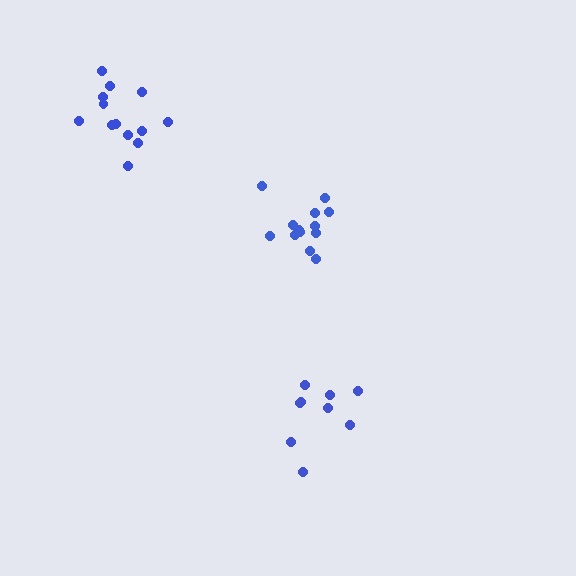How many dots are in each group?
Group 1: 13 dots, Group 2: 13 dots, Group 3: 9 dots (35 total).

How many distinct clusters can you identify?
There are 3 distinct clusters.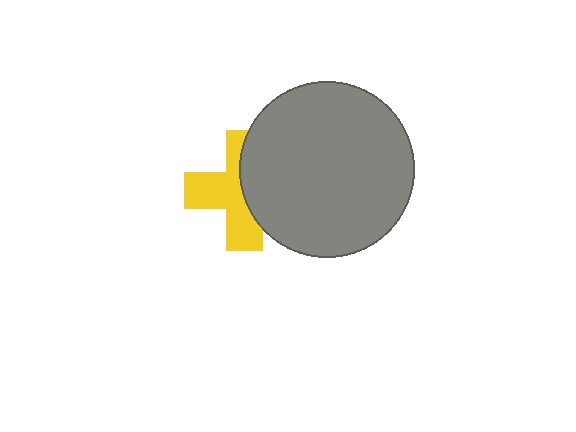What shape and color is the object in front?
The object in front is a gray circle.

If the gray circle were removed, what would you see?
You would see the complete yellow cross.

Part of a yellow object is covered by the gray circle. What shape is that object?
It is a cross.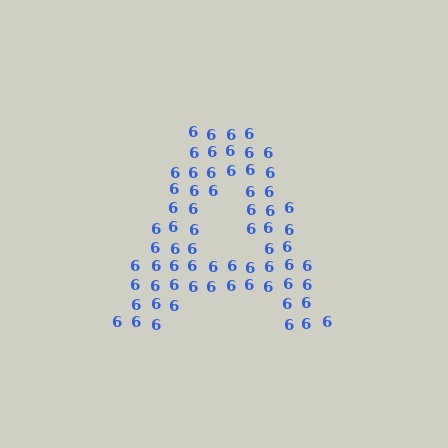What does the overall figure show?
The overall figure shows the letter A.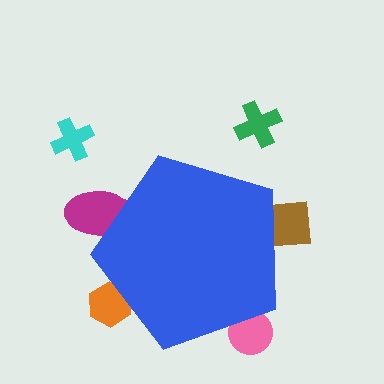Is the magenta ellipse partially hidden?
Yes, the magenta ellipse is partially hidden behind the blue pentagon.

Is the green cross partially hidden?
No, the green cross is fully visible.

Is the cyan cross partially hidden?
No, the cyan cross is fully visible.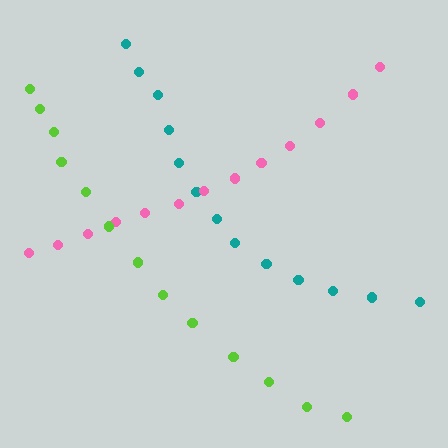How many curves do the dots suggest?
There are 3 distinct paths.